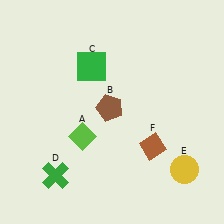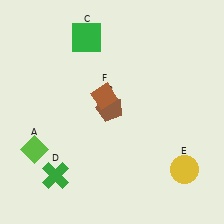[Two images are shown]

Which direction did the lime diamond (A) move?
The lime diamond (A) moved left.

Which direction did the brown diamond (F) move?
The brown diamond (F) moved up.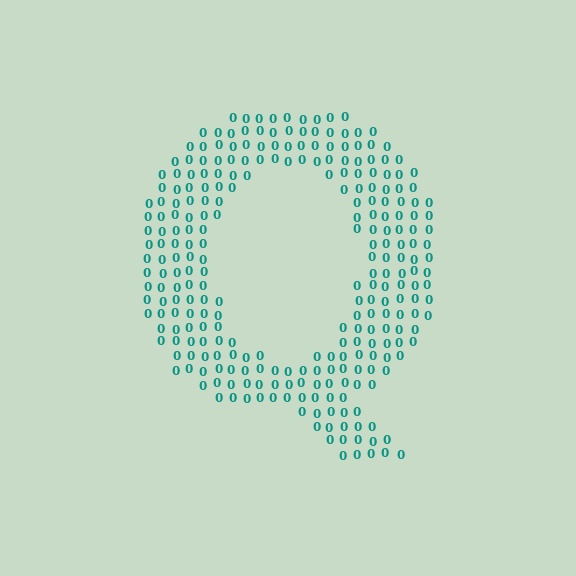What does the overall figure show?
The overall figure shows the letter Q.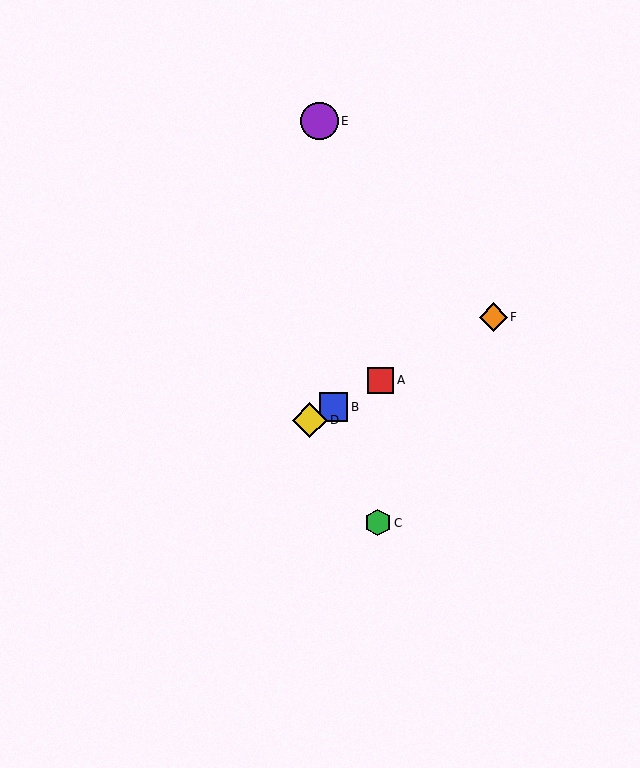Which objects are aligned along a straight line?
Objects A, B, D, F are aligned along a straight line.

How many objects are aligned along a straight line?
4 objects (A, B, D, F) are aligned along a straight line.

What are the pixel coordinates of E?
Object E is at (319, 121).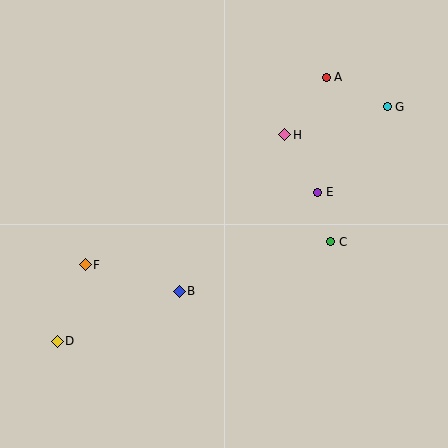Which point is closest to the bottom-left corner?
Point D is closest to the bottom-left corner.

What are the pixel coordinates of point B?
Point B is at (179, 291).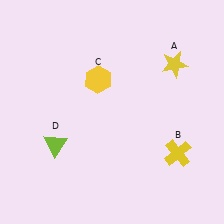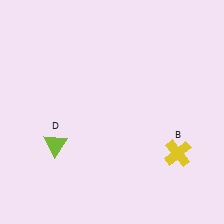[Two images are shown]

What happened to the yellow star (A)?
The yellow star (A) was removed in Image 2. It was in the top-right area of Image 1.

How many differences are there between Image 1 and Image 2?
There are 2 differences between the two images.